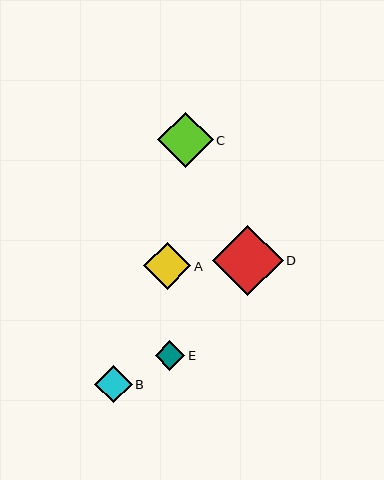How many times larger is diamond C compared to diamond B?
Diamond C is approximately 1.5 times the size of diamond B.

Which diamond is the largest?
Diamond D is the largest with a size of approximately 70 pixels.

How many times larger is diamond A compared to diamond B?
Diamond A is approximately 1.2 times the size of diamond B.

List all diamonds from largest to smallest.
From largest to smallest: D, C, A, B, E.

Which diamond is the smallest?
Diamond E is the smallest with a size of approximately 30 pixels.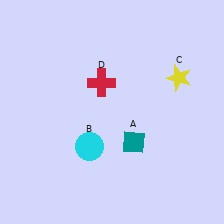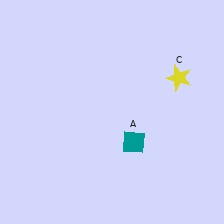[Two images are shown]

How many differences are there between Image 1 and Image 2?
There are 2 differences between the two images.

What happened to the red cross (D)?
The red cross (D) was removed in Image 2. It was in the top-left area of Image 1.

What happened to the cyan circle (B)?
The cyan circle (B) was removed in Image 2. It was in the bottom-left area of Image 1.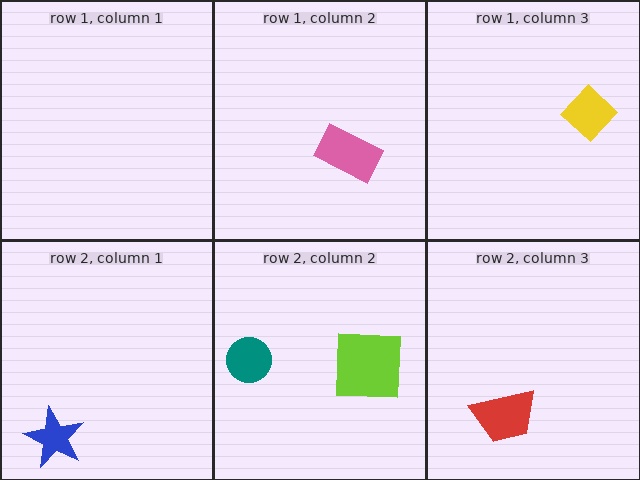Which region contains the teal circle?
The row 2, column 2 region.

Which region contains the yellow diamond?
The row 1, column 3 region.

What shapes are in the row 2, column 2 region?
The teal circle, the lime square.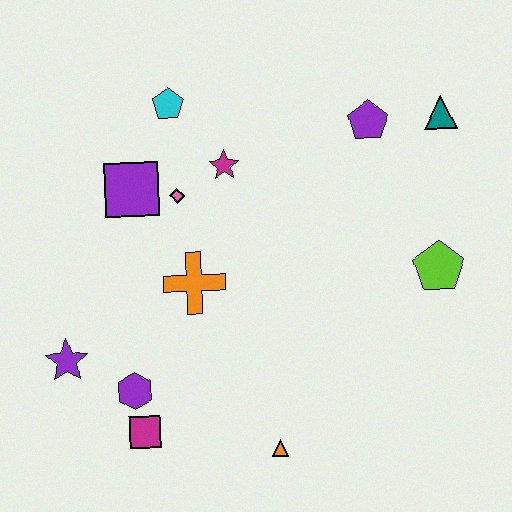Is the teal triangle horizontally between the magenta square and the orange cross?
No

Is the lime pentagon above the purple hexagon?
Yes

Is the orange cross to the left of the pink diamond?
No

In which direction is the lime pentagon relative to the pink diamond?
The lime pentagon is to the right of the pink diamond.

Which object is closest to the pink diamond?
The purple square is closest to the pink diamond.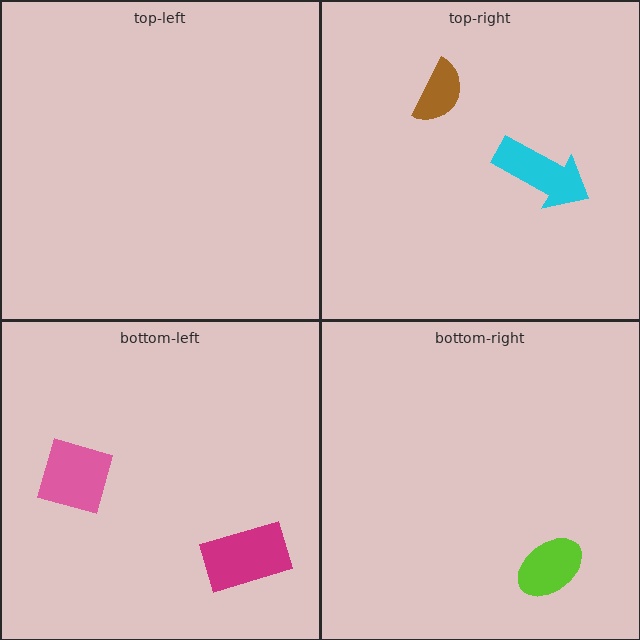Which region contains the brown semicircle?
The top-right region.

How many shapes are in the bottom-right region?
1.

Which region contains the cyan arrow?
The top-right region.